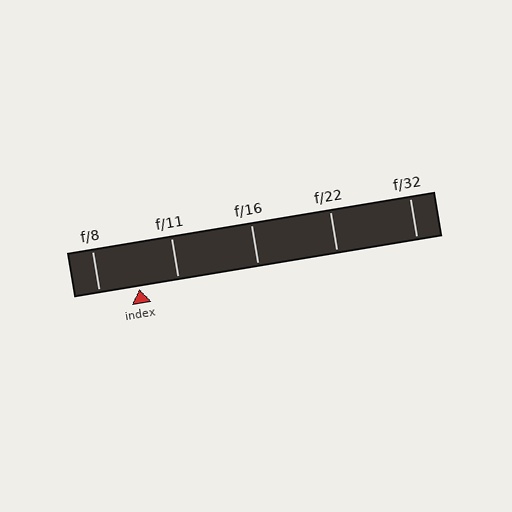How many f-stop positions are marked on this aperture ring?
There are 5 f-stop positions marked.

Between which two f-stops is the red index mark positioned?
The index mark is between f/8 and f/11.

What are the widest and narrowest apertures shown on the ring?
The widest aperture shown is f/8 and the narrowest is f/32.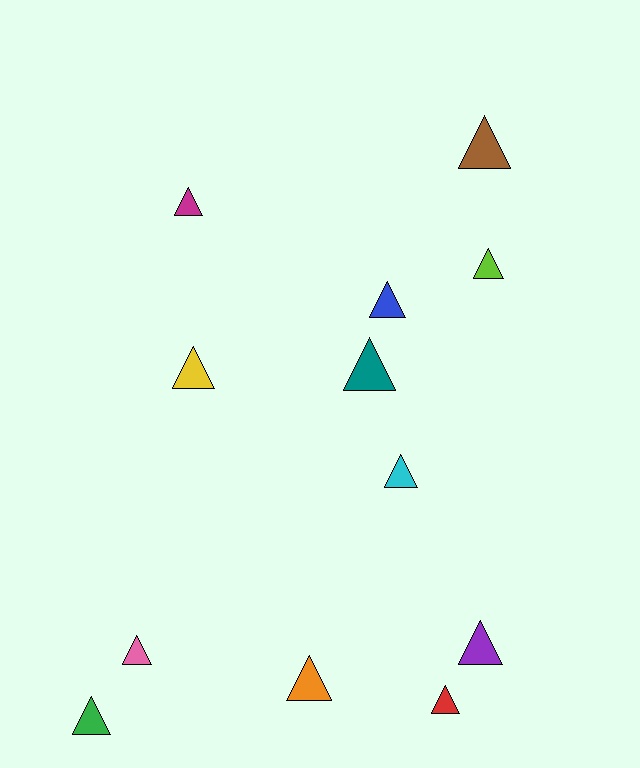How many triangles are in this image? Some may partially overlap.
There are 12 triangles.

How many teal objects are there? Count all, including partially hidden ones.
There is 1 teal object.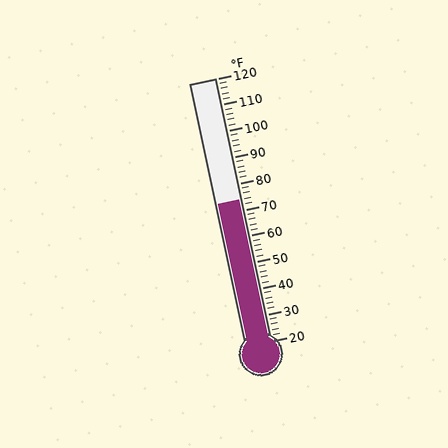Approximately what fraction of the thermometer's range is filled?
The thermometer is filled to approximately 55% of its range.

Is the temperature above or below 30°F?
The temperature is above 30°F.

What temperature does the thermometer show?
The thermometer shows approximately 74°F.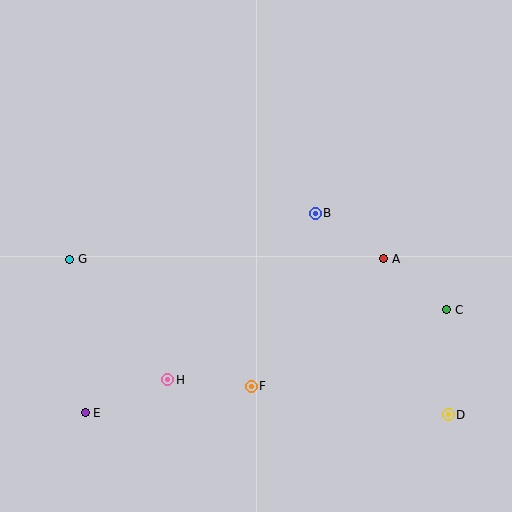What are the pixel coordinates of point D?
Point D is at (448, 415).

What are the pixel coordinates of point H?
Point H is at (168, 380).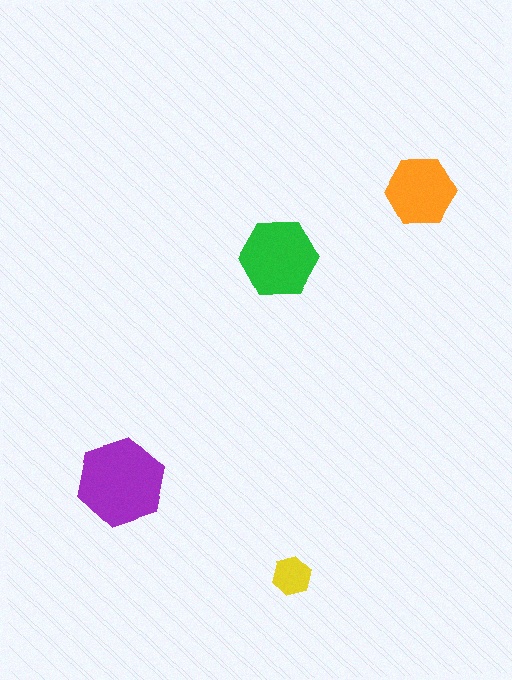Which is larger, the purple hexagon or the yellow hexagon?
The purple one.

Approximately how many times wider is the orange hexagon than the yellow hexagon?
About 2 times wider.